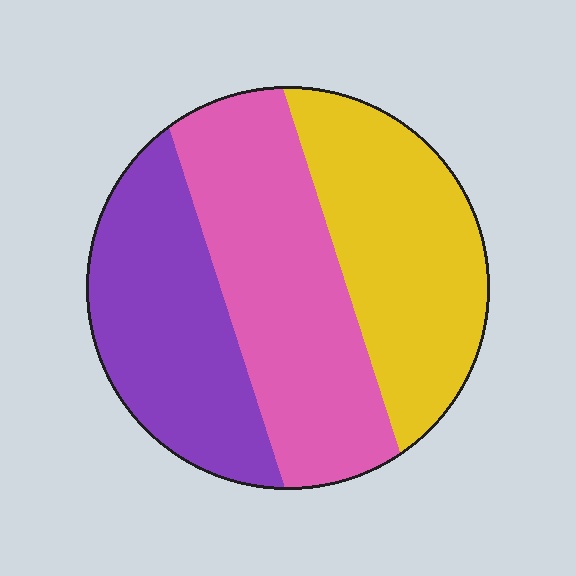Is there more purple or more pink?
Pink.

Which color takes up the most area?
Pink, at roughly 35%.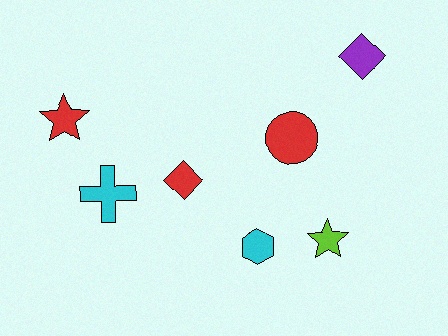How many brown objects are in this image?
There are no brown objects.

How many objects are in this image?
There are 7 objects.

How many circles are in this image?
There is 1 circle.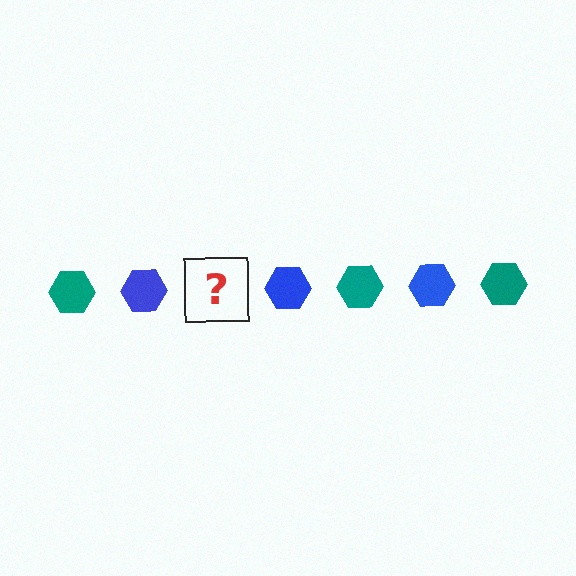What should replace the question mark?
The question mark should be replaced with a teal hexagon.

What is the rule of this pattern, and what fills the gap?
The rule is that the pattern cycles through teal, blue hexagons. The gap should be filled with a teal hexagon.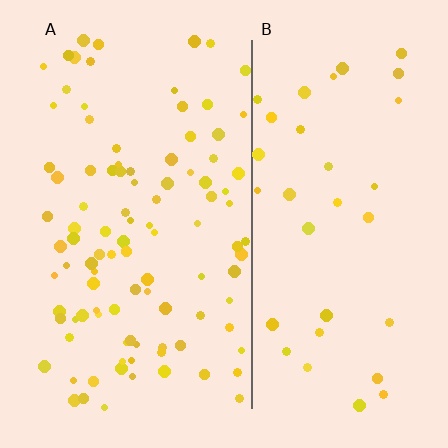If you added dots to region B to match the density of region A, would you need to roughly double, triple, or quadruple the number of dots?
Approximately triple.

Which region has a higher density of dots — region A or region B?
A (the left).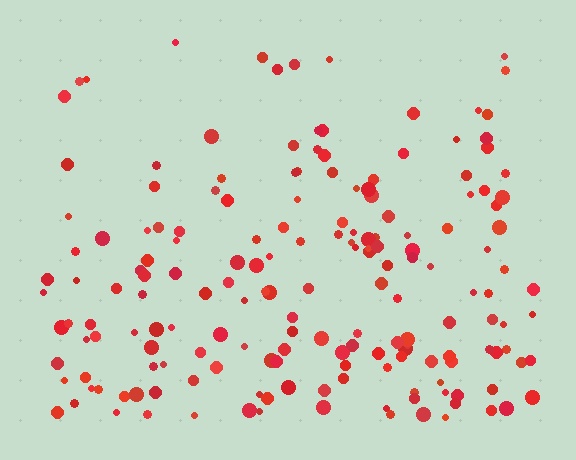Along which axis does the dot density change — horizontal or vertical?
Vertical.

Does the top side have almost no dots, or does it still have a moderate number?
Still a moderate number, just noticeably fewer than the bottom.